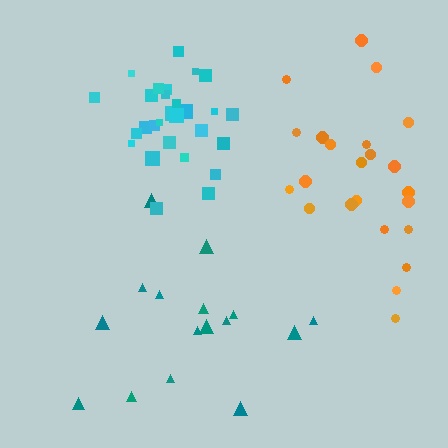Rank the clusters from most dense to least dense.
cyan, orange, teal.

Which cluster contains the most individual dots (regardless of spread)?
Cyan (30).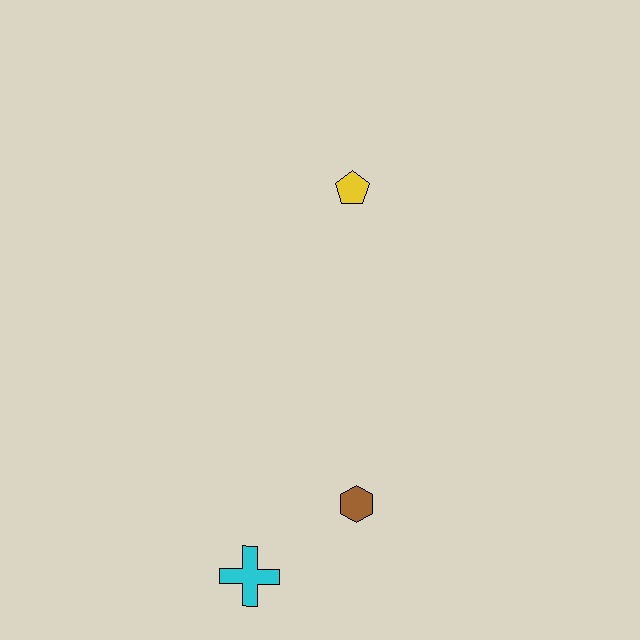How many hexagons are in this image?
There is 1 hexagon.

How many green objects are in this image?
There are no green objects.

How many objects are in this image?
There are 3 objects.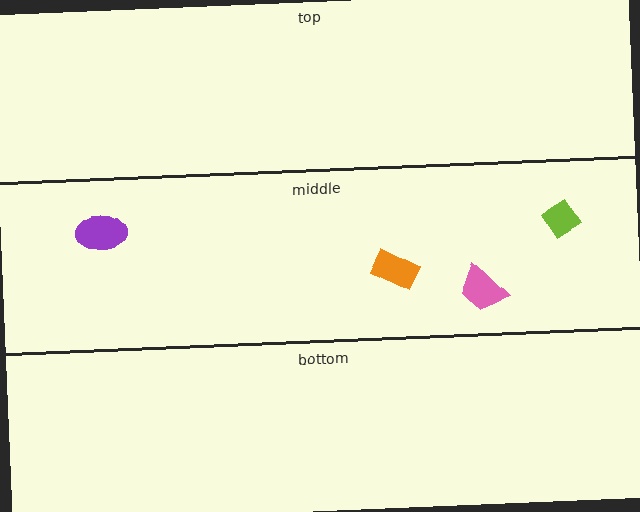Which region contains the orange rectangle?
The middle region.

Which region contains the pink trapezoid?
The middle region.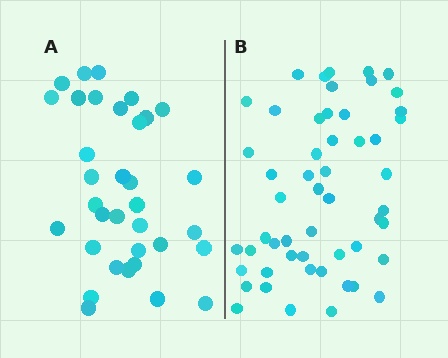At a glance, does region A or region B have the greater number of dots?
Region B (the right region) has more dots.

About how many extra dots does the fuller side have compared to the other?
Region B has approximately 20 more dots than region A.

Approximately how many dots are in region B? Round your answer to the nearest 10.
About 50 dots. (The exact count is 53, which rounds to 50.)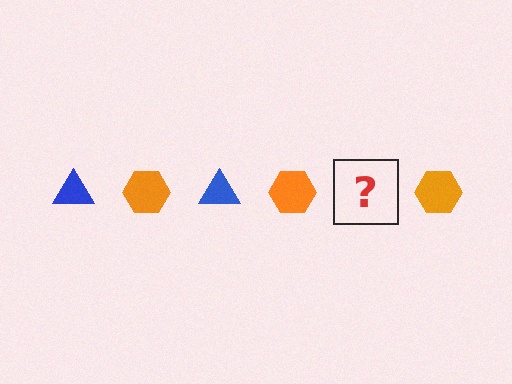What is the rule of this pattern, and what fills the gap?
The rule is that the pattern alternates between blue triangle and orange hexagon. The gap should be filled with a blue triangle.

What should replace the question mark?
The question mark should be replaced with a blue triangle.